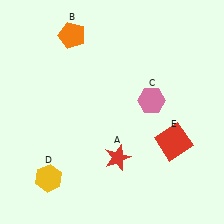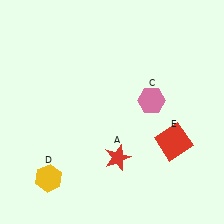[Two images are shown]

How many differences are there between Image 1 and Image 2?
There is 1 difference between the two images.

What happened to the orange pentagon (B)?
The orange pentagon (B) was removed in Image 2. It was in the top-left area of Image 1.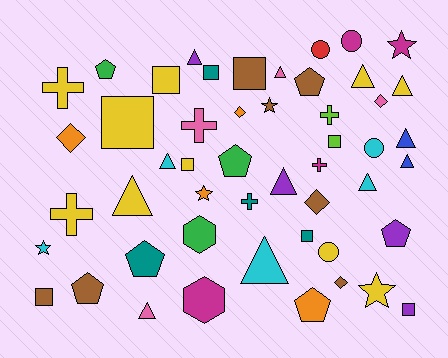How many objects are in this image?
There are 50 objects.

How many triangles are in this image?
There are 12 triangles.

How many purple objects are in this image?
There are 4 purple objects.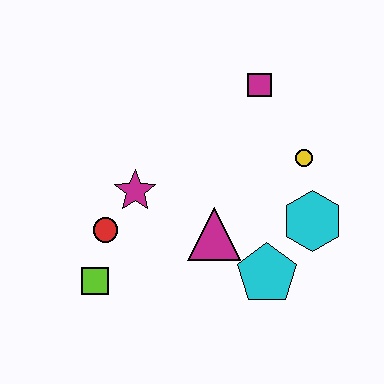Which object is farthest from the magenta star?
The cyan hexagon is farthest from the magenta star.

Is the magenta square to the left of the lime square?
No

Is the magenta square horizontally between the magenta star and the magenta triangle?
No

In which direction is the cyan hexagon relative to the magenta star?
The cyan hexagon is to the right of the magenta star.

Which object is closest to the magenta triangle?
The cyan pentagon is closest to the magenta triangle.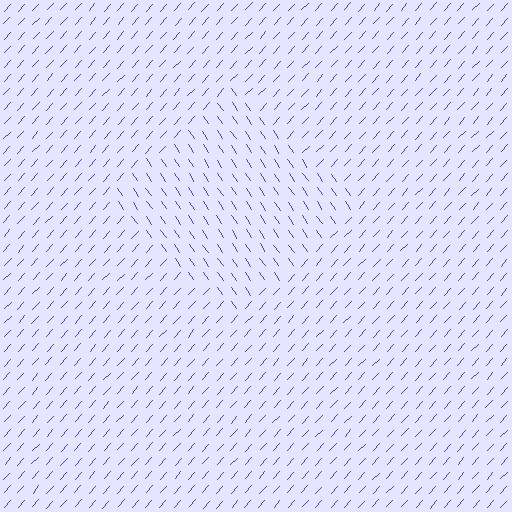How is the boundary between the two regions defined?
The boundary is defined purely by a change in line orientation (approximately 76 degrees difference). All lines are the same color and thickness.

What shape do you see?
I see a diamond.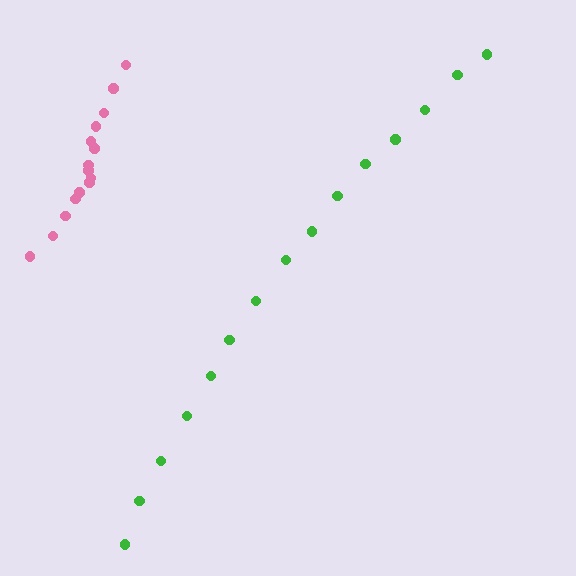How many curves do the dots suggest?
There are 2 distinct paths.